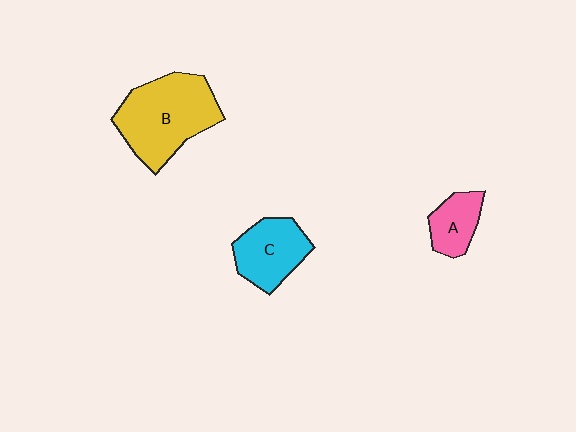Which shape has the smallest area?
Shape A (pink).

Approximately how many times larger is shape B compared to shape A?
Approximately 2.5 times.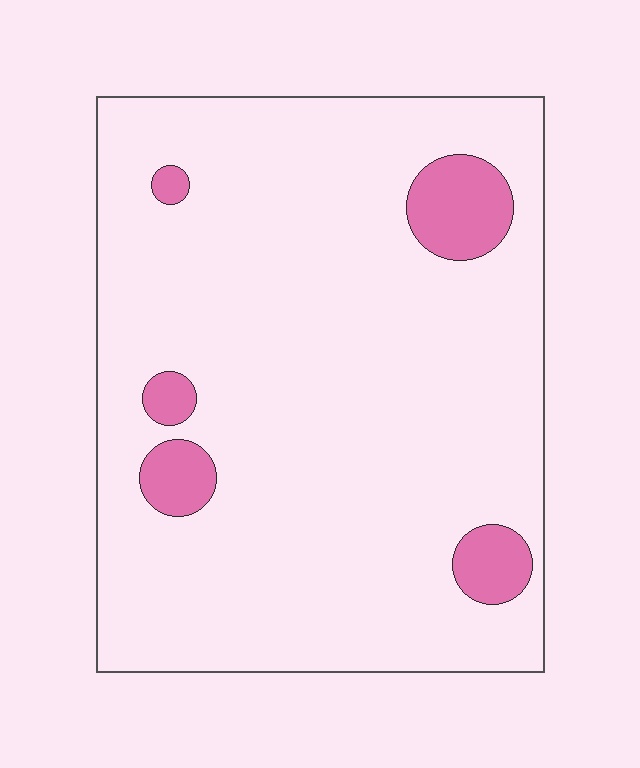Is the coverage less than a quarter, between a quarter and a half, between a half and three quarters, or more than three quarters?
Less than a quarter.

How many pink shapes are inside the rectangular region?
5.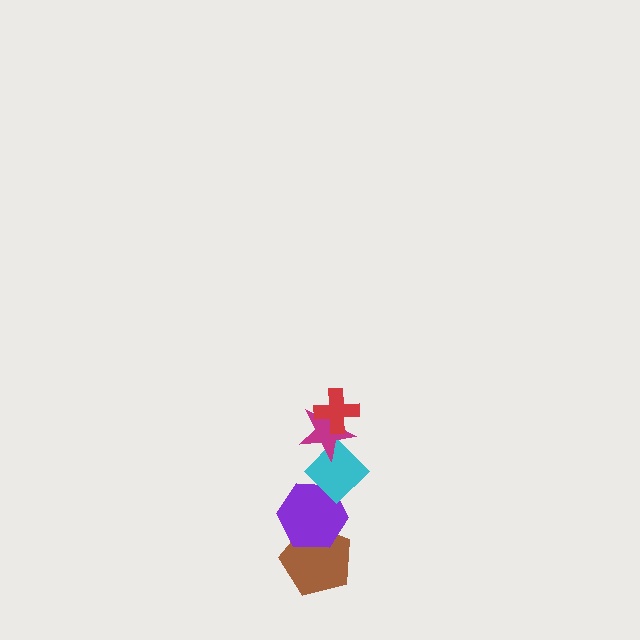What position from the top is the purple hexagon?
The purple hexagon is 4th from the top.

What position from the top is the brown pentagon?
The brown pentagon is 5th from the top.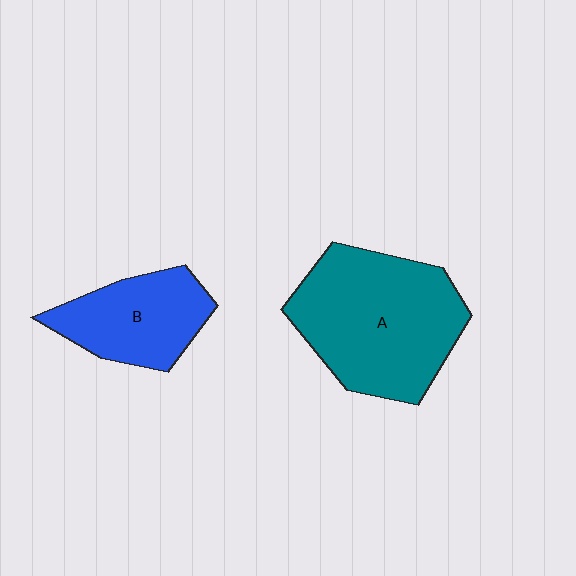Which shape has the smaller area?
Shape B (blue).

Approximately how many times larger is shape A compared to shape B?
Approximately 1.7 times.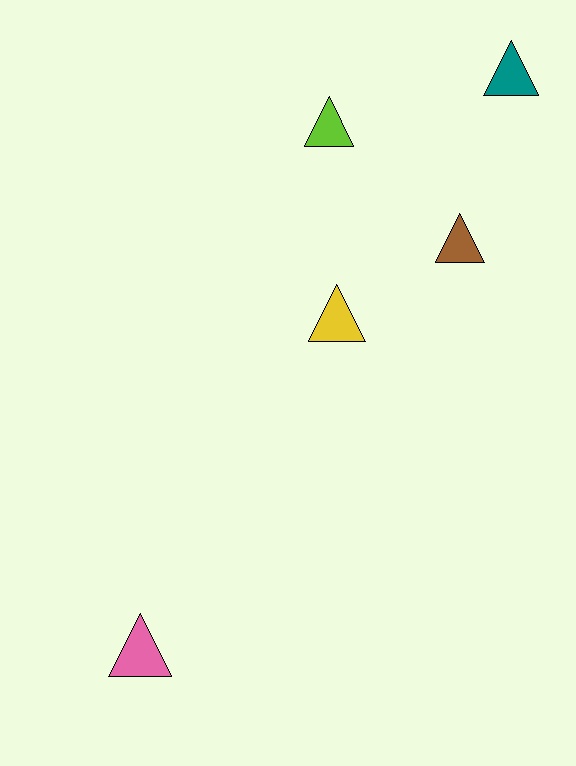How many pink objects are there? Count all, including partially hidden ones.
There is 1 pink object.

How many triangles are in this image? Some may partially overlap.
There are 5 triangles.